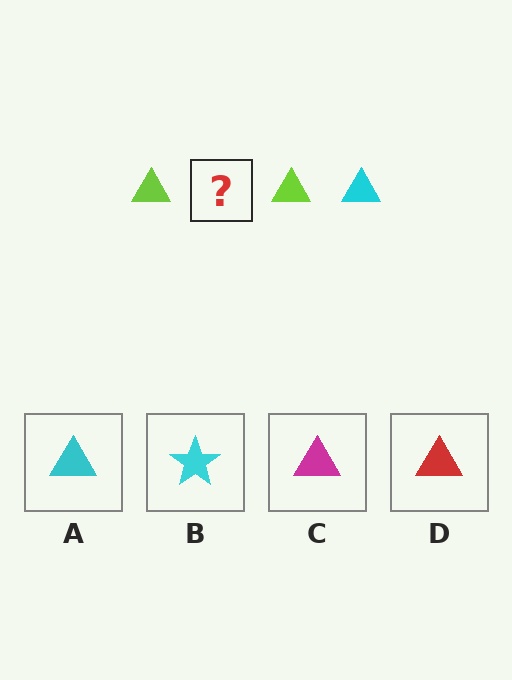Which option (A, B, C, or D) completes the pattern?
A.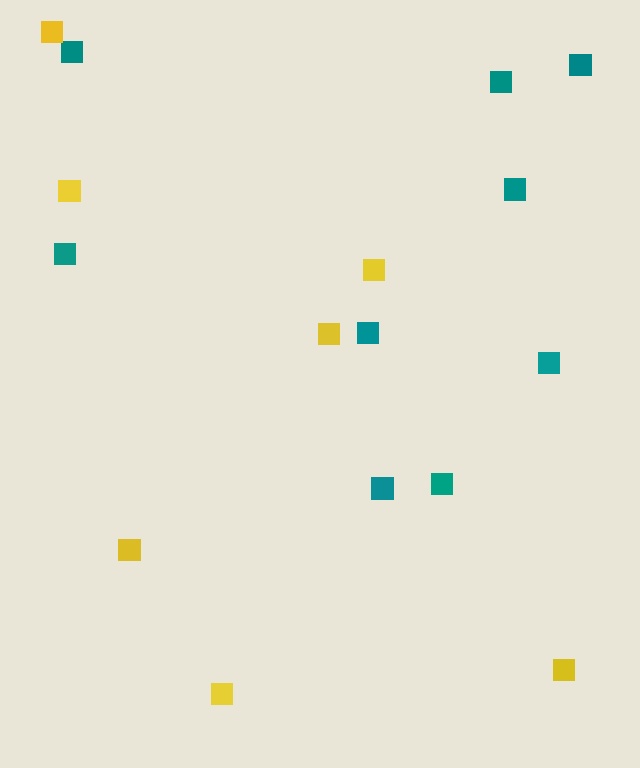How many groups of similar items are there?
There are 2 groups: one group of teal squares (9) and one group of yellow squares (7).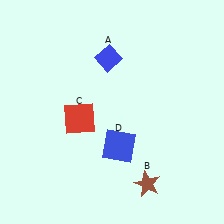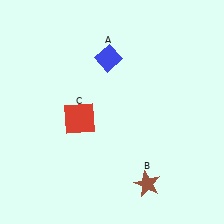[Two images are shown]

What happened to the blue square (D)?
The blue square (D) was removed in Image 2. It was in the bottom-right area of Image 1.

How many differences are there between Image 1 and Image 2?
There is 1 difference between the two images.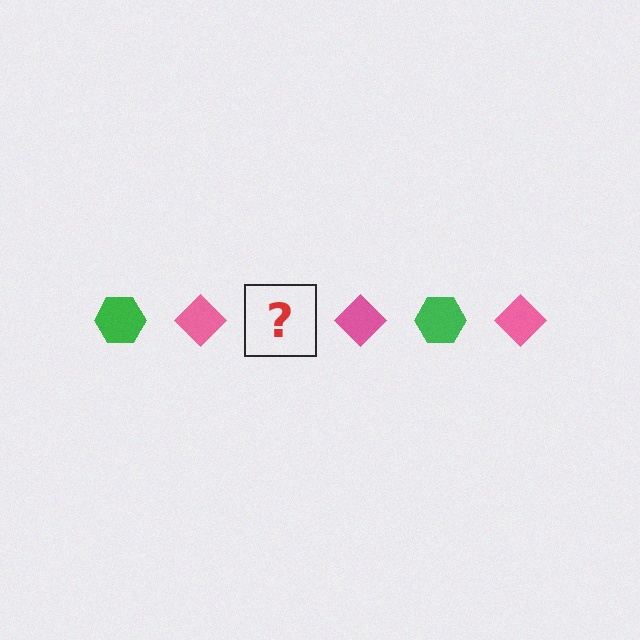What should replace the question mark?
The question mark should be replaced with a green hexagon.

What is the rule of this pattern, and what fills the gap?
The rule is that the pattern alternates between green hexagon and pink diamond. The gap should be filled with a green hexagon.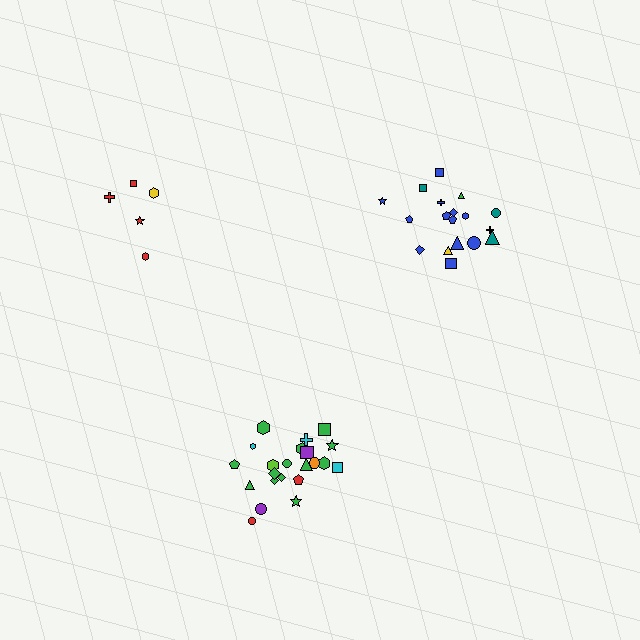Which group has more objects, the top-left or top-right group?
The top-right group.